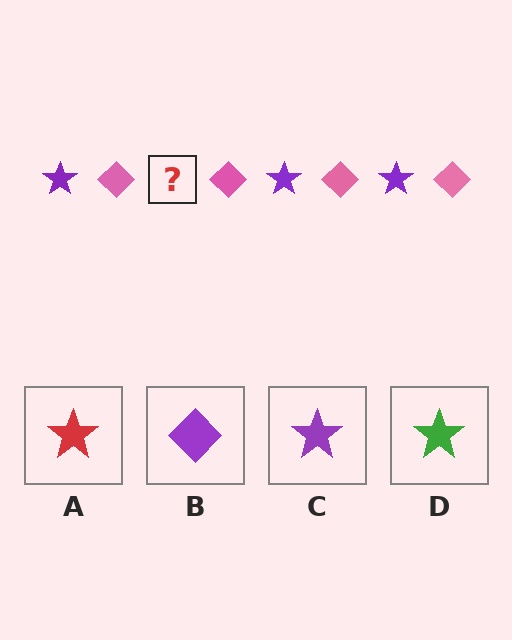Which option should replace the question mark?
Option C.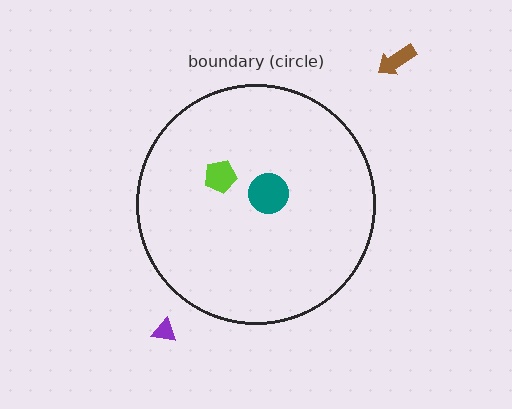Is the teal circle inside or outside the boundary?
Inside.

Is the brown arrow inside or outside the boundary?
Outside.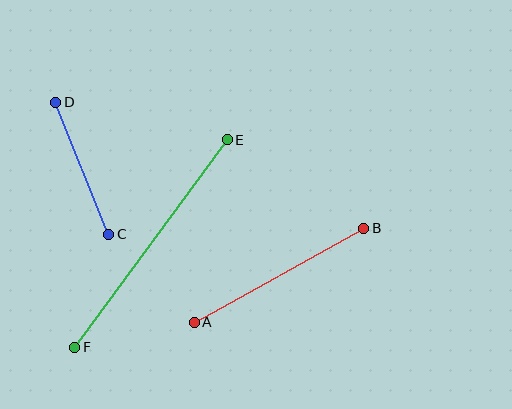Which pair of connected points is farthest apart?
Points E and F are farthest apart.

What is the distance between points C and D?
The distance is approximately 142 pixels.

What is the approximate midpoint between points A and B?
The midpoint is at approximately (279, 275) pixels.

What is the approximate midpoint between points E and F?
The midpoint is at approximately (151, 243) pixels.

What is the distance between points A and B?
The distance is approximately 194 pixels.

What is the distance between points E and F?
The distance is approximately 258 pixels.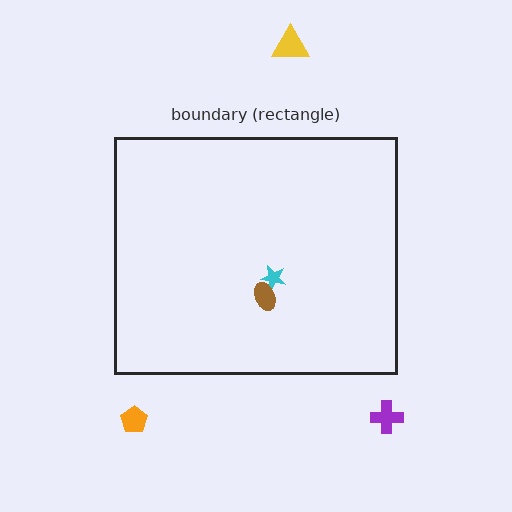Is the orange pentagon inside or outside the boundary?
Outside.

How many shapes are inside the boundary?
2 inside, 3 outside.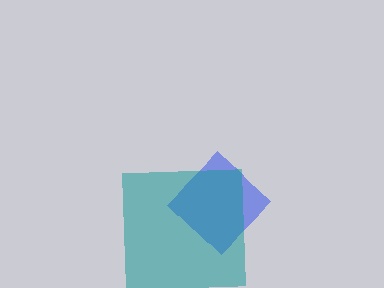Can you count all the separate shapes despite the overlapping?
Yes, there are 2 separate shapes.